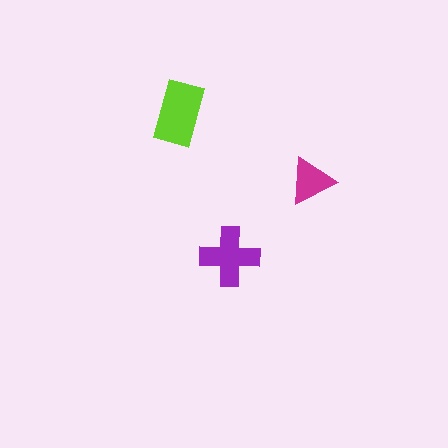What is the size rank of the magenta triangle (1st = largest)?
3rd.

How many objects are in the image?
There are 3 objects in the image.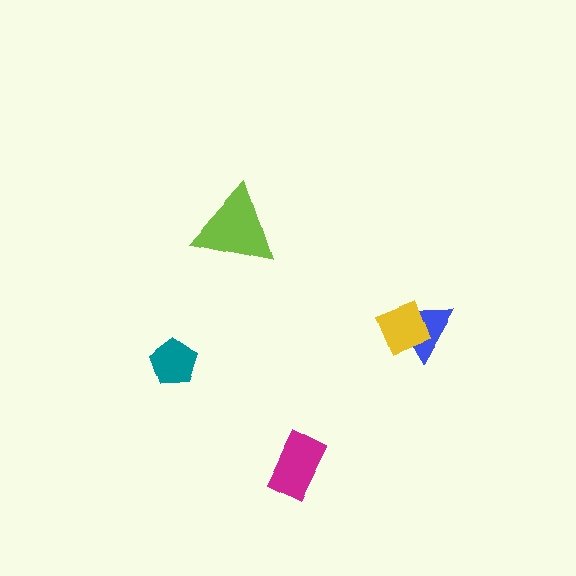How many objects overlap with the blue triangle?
1 object overlaps with the blue triangle.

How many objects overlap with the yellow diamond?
1 object overlaps with the yellow diamond.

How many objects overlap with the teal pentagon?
0 objects overlap with the teal pentagon.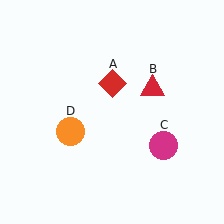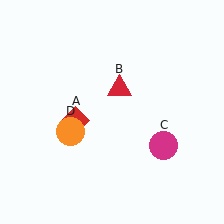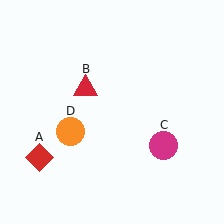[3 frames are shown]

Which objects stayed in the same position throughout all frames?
Magenta circle (object C) and orange circle (object D) remained stationary.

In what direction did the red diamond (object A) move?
The red diamond (object A) moved down and to the left.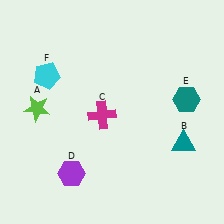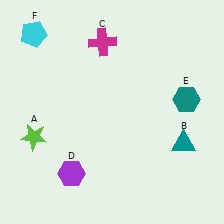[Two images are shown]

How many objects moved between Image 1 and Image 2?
3 objects moved between the two images.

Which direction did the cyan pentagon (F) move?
The cyan pentagon (F) moved up.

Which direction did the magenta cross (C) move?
The magenta cross (C) moved up.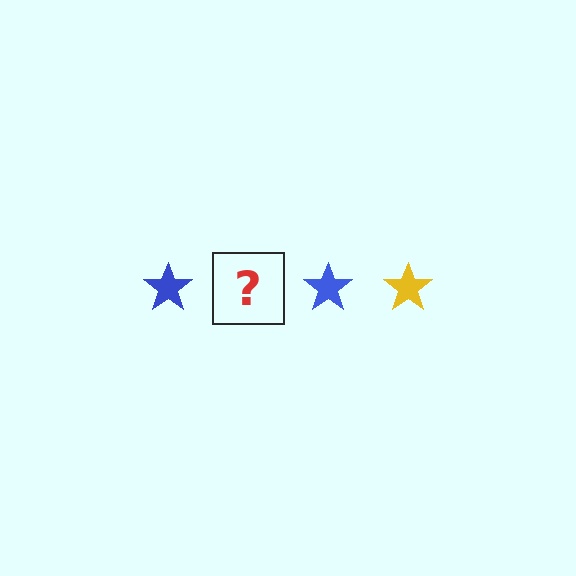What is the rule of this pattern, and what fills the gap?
The rule is that the pattern cycles through blue, yellow stars. The gap should be filled with a yellow star.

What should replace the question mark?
The question mark should be replaced with a yellow star.